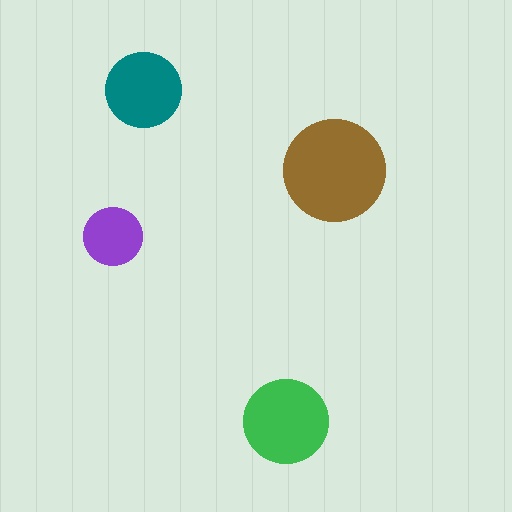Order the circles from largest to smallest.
the brown one, the green one, the teal one, the purple one.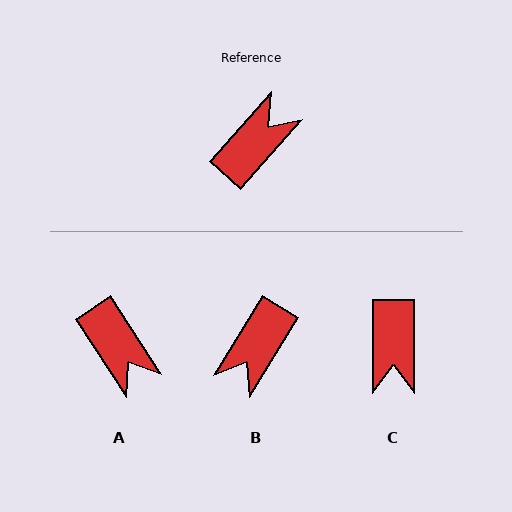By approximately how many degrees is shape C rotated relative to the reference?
Approximately 138 degrees clockwise.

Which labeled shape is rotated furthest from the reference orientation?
B, about 169 degrees away.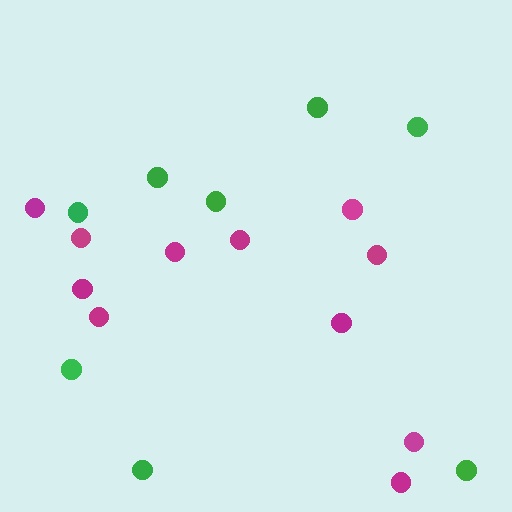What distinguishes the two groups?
There are 2 groups: one group of magenta circles (11) and one group of green circles (8).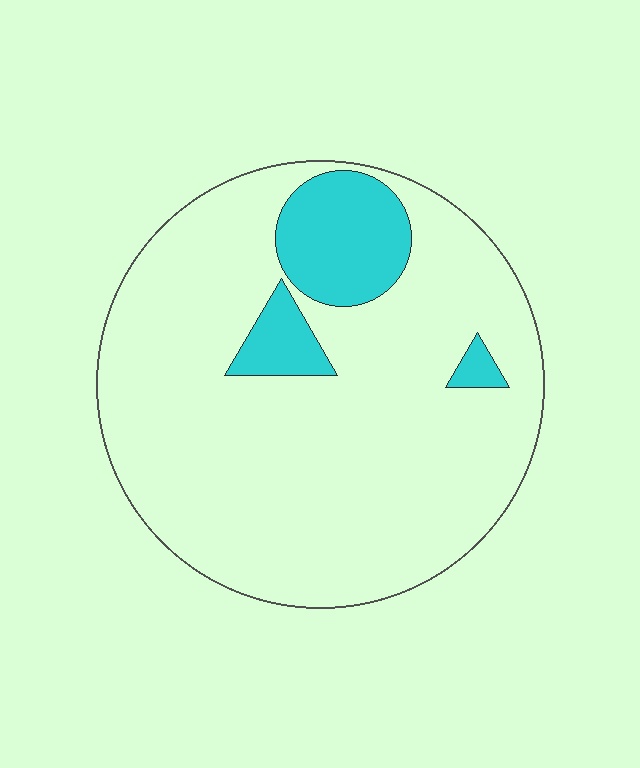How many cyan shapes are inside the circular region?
3.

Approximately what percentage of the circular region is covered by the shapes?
Approximately 15%.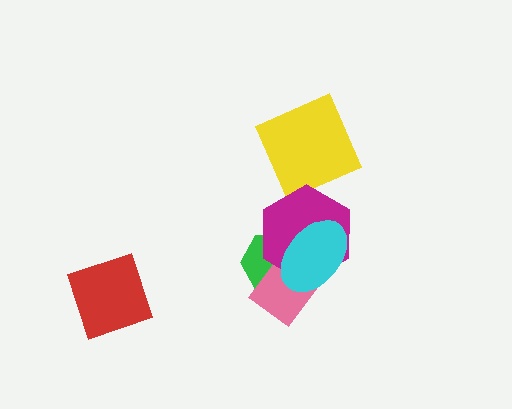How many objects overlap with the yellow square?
0 objects overlap with the yellow square.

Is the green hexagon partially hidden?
Yes, it is partially covered by another shape.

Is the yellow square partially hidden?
No, no other shape covers it.